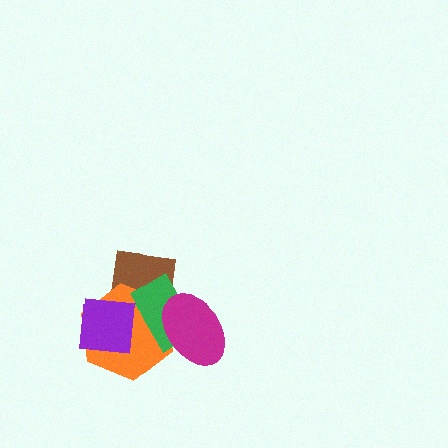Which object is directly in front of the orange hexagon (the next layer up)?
The purple square is directly in front of the orange hexagon.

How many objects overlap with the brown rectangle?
4 objects overlap with the brown rectangle.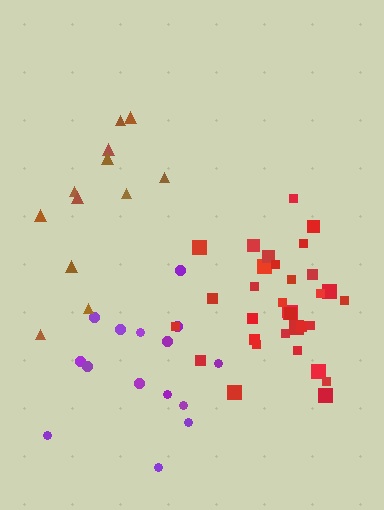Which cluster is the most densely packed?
Red.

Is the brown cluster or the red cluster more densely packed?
Red.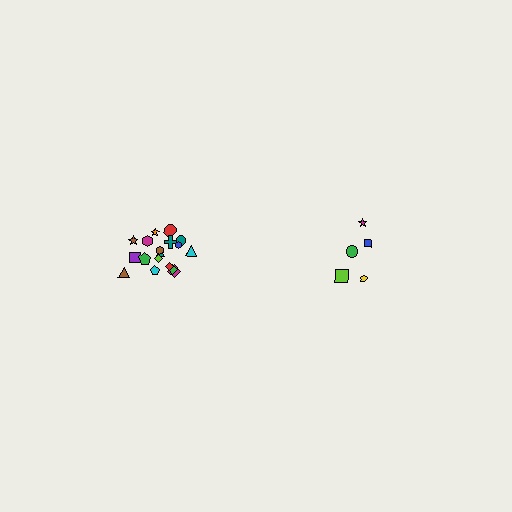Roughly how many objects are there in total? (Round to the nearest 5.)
Roughly 25 objects in total.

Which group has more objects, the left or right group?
The left group.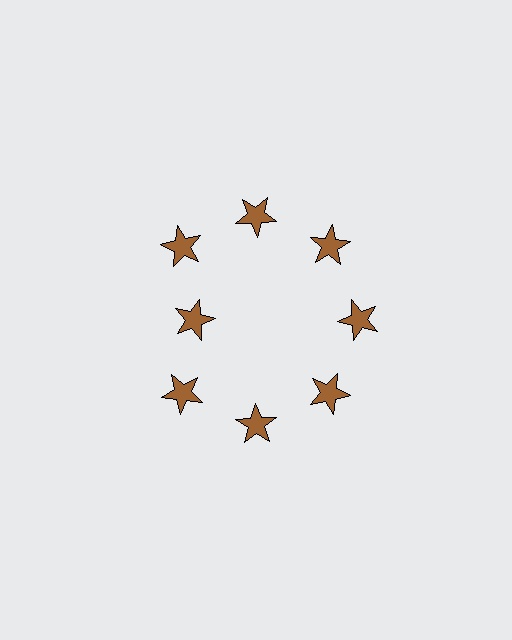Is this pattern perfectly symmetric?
No. The 8 brown stars are arranged in a ring, but one element near the 9 o'clock position is pulled inward toward the center, breaking the 8-fold rotational symmetry.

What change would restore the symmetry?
The symmetry would be restored by moving it outward, back onto the ring so that all 8 stars sit at equal angles and equal distance from the center.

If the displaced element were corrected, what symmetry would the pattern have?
It would have 8-fold rotational symmetry — the pattern would map onto itself every 45 degrees.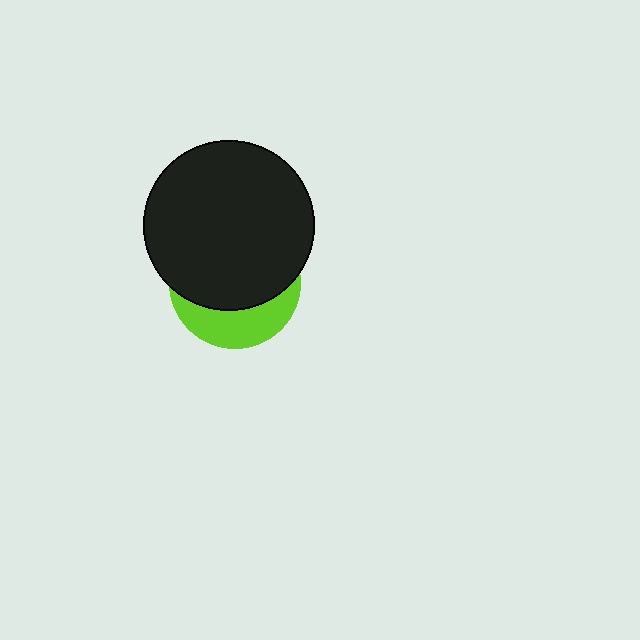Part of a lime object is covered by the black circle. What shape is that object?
It is a circle.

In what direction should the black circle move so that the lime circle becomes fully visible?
The black circle should move up. That is the shortest direction to clear the overlap and leave the lime circle fully visible.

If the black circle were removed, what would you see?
You would see the complete lime circle.